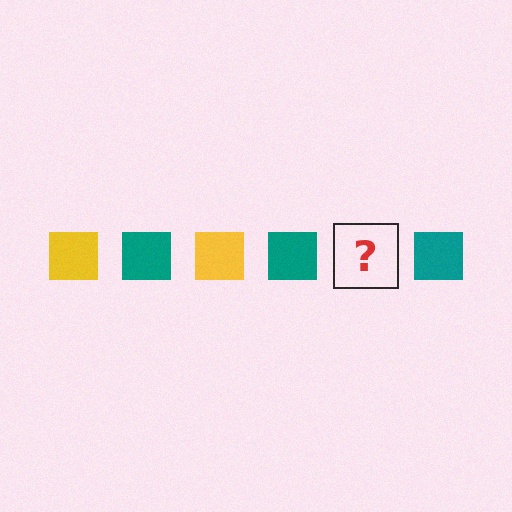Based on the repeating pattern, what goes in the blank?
The blank should be a yellow square.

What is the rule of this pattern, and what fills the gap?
The rule is that the pattern cycles through yellow, teal squares. The gap should be filled with a yellow square.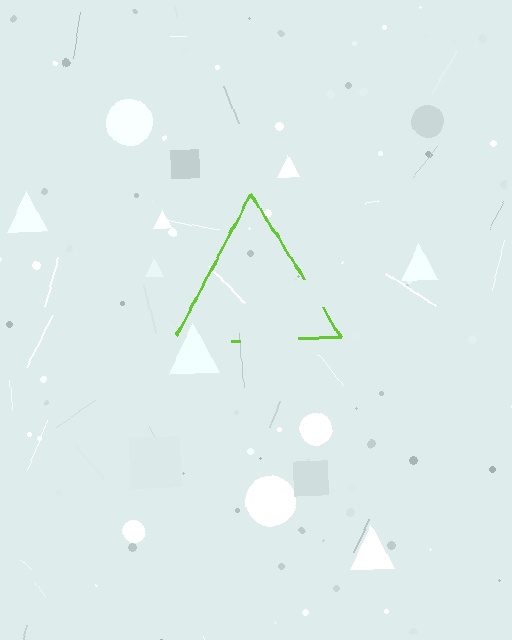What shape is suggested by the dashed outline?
The dashed outline suggests a triangle.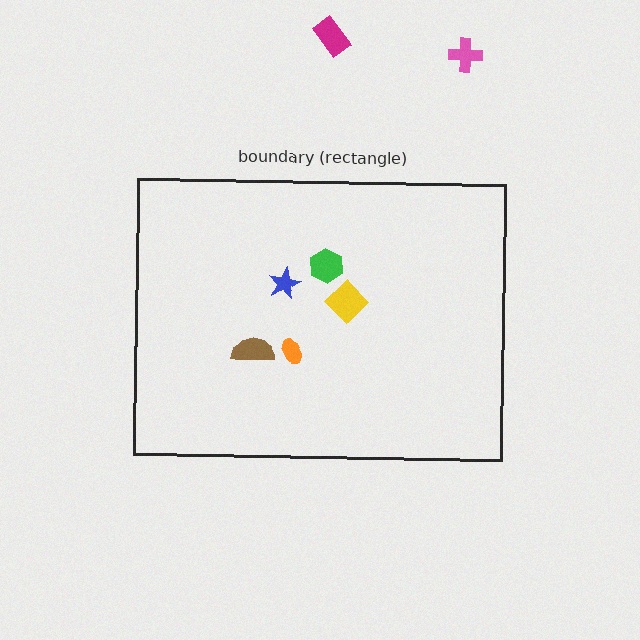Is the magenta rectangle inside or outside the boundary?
Outside.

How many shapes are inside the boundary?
5 inside, 2 outside.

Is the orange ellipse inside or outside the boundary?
Inside.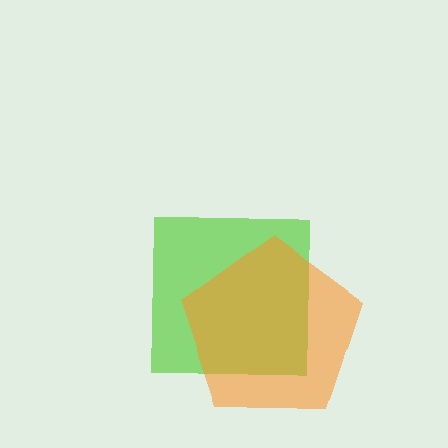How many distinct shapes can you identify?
There are 2 distinct shapes: a lime square, an orange pentagon.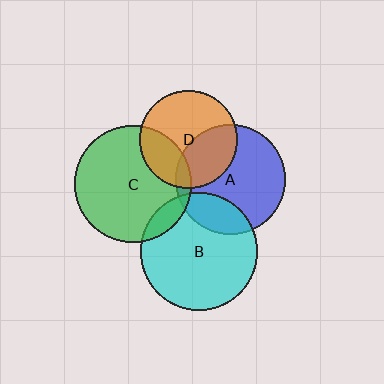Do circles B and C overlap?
Yes.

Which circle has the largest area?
Circle B (cyan).